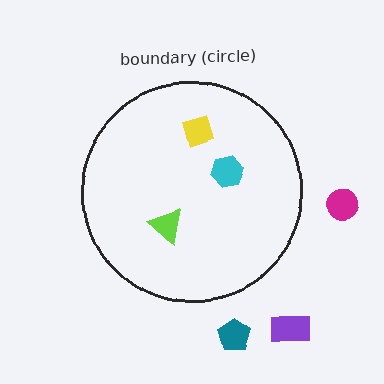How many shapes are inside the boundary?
3 inside, 3 outside.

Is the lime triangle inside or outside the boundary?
Inside.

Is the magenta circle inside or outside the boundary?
Outside.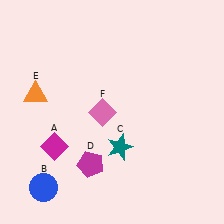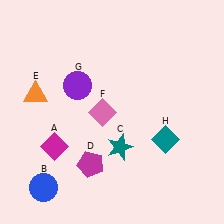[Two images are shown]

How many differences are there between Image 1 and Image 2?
There are 2 differences between the two images.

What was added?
A purple circle (G), a teal diamond (H) were added in Image 2.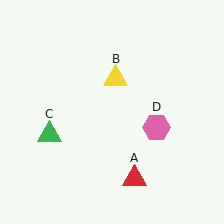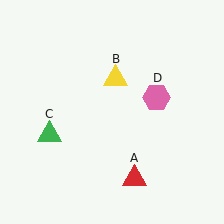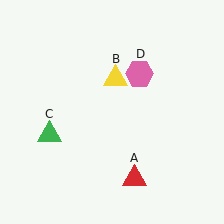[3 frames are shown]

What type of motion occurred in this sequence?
The pink hexagon (object D) rotated counterclockwise around the center of the scene.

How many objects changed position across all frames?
1 object changed position: pink hexagon (object D).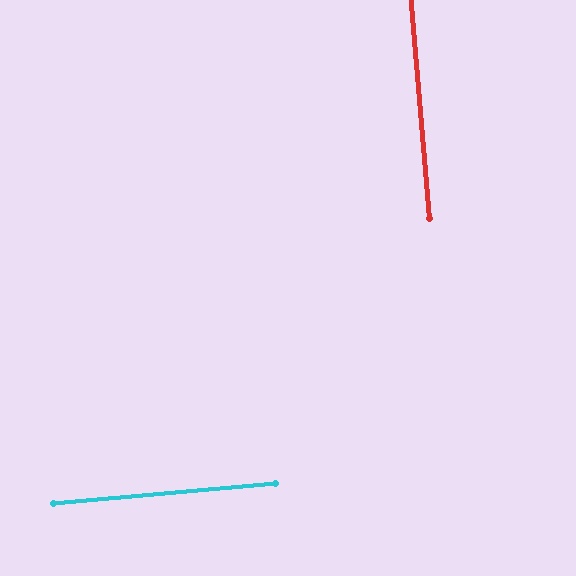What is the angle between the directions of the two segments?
Approximately 89 degrees.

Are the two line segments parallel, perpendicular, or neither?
Perpendicular — they meet at approximately 89°.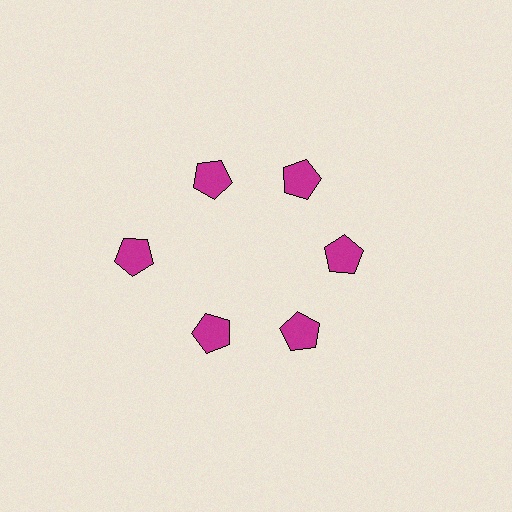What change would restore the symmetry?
The symmetry would be restored by moving it inward, back onto the ring so that all 6 pentagons sit at equal angles and equal distance from the center.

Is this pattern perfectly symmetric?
No. The 6 magenta pentagons are arranged in a ring, but one element near the 9 o'clock position is pushed outward from the center, breaking the 6-fold rotational symmetry.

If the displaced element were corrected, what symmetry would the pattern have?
It would have 6-fold rotational symmetry — the pattern would map onto itself every 60 degrees.